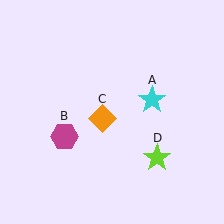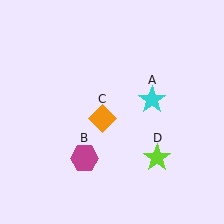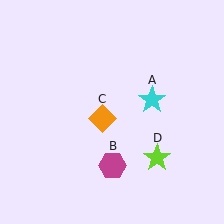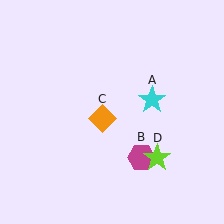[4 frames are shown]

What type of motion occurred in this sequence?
The magenta hexagon (object B) rotated counterclockwise around the center of the scene.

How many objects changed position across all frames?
1 object changed position: magenta hexagon (object B).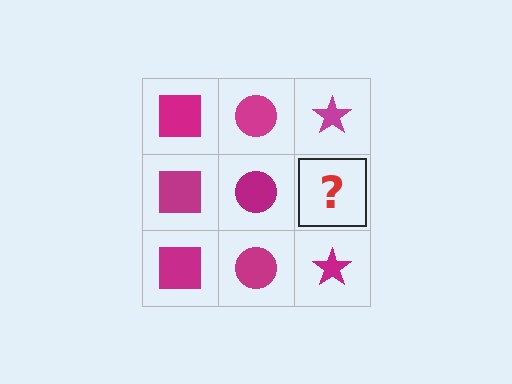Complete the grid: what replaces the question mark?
The question mark should be replaced with a magenta star.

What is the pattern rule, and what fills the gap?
The rule is that each column has a consistent shape. The gap should be filled with a magenta star.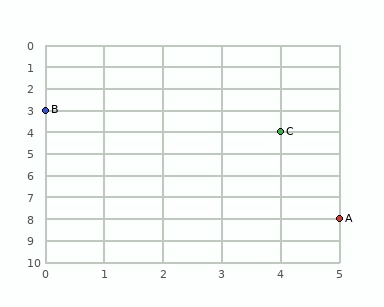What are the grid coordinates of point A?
Point A is at grid coordinates (5, 8).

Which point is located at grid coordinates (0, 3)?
Point B is at (0, 3).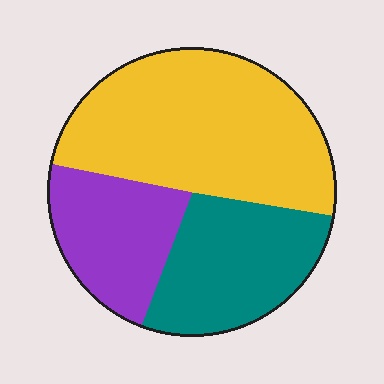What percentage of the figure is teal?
Teal takes up between a sixth and a third of the figure.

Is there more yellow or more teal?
Yellow.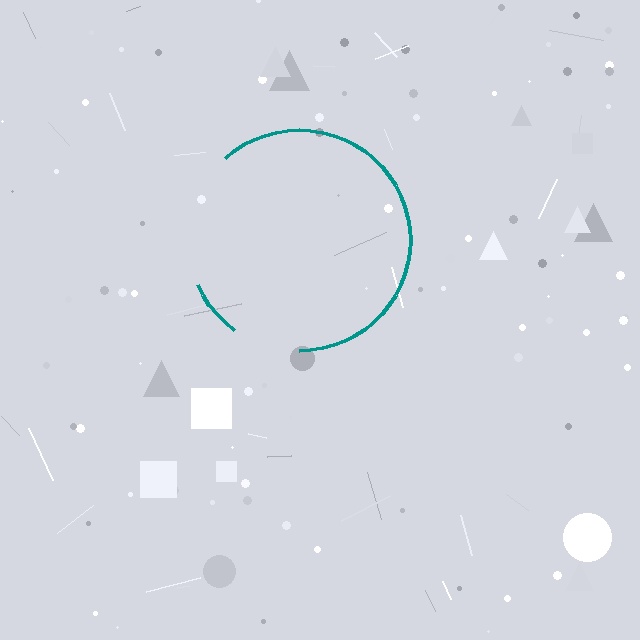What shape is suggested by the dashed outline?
The dashed outline suggests a circle.